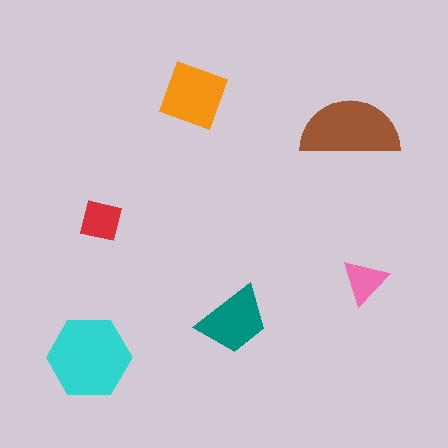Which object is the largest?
The cyan hexagon.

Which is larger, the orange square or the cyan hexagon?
The cyan hexagon.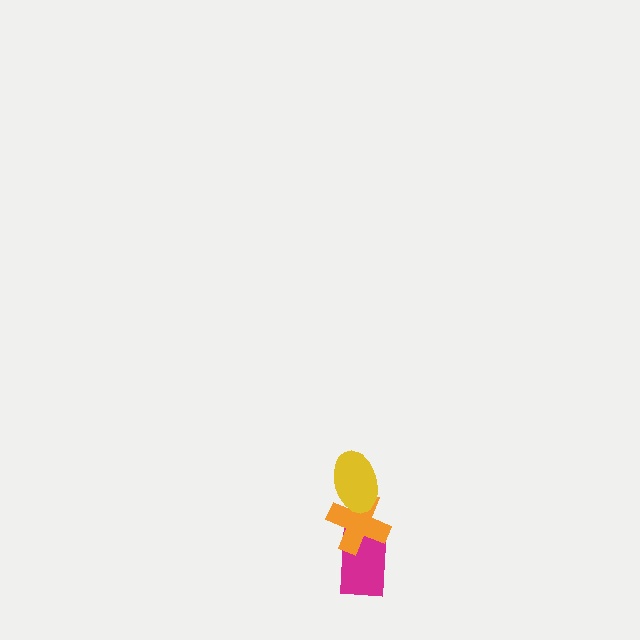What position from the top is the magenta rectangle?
The magenta rectangle is 3rd from the top.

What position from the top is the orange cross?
The orange cross is 2nd from the top.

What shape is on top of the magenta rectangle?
The orange cross is on top of the magenta rectangle.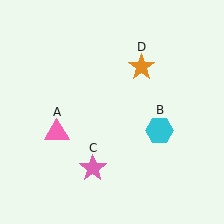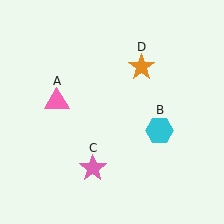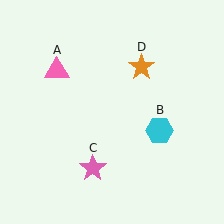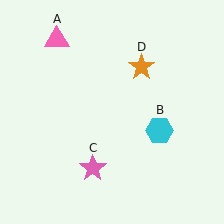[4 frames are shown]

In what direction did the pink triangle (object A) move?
The pink triangle (object A) moved up.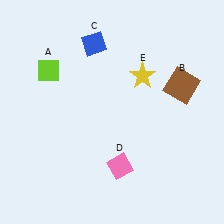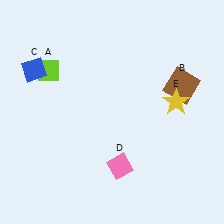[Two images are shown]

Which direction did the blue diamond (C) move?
The blue diamond (C) moved left.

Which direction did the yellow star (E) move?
The yellow star (E) moved right.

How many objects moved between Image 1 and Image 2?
2 objects moved between the two images.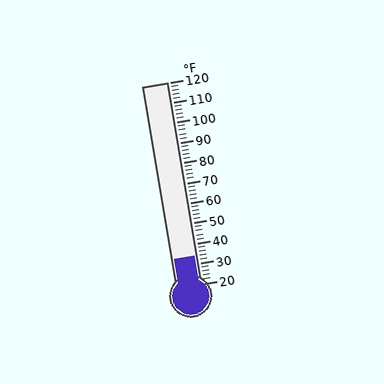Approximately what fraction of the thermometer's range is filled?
The thermometer is filled to approximately 15% of its range.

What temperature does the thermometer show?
The thermometer shows approximately 34°F.